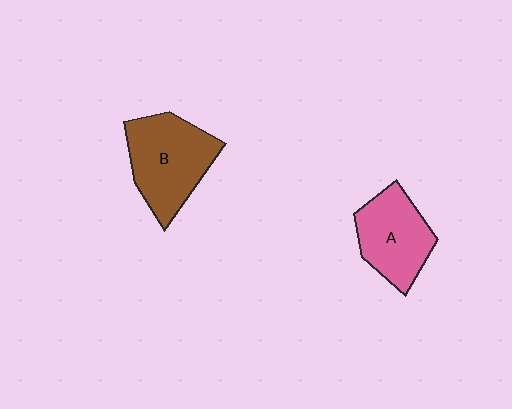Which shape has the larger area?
Shape B (brown).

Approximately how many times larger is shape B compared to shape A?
Approximately 1.2 times.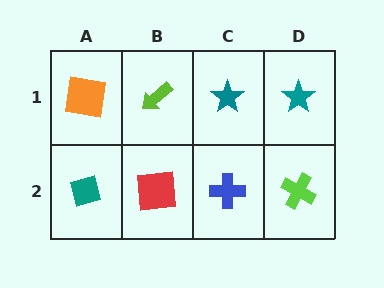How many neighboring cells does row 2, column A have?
2.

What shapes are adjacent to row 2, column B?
A lime arrow (row 1, column B), a teal diamond (row 2, column A), a blue cross (row 2, column C).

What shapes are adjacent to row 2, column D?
A teal star (row 1, column D), a blue cross (row 2, column C).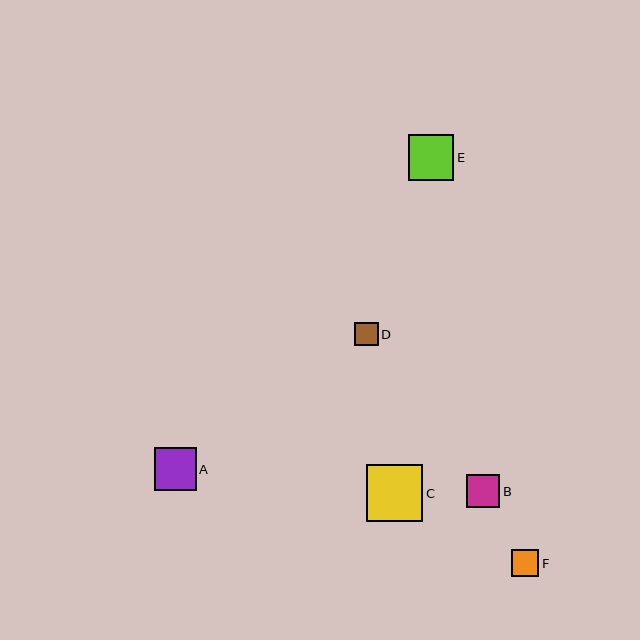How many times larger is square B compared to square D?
Square B is approximately 1.4 times the size of square D.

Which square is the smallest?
Square D is the smallest with a size of approximately 24 pixels.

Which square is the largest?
Square C is the largest with a size of approximately 57 pixels.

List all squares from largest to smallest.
From largest to smallest: C, E, A, B, F, D.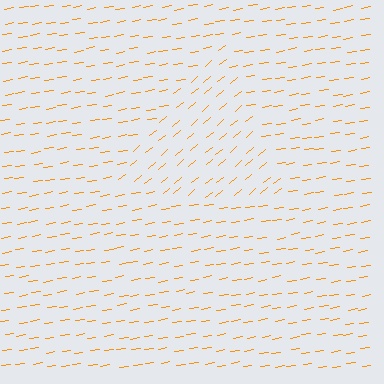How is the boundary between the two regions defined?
The boundary is defined purely by a change in line orientation (approximately 31 degrees difference). All lines are the same color and thickness.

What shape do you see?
I see a triangle.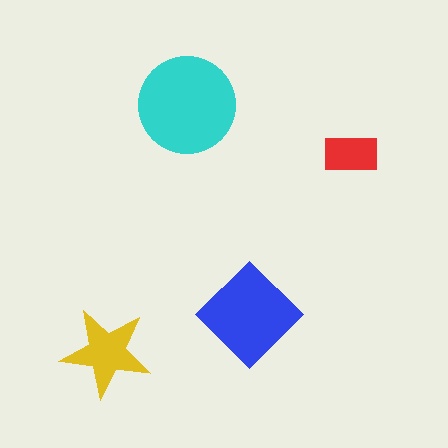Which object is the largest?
The cyan circle.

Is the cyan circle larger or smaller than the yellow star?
Larger.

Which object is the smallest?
The red rectangle.